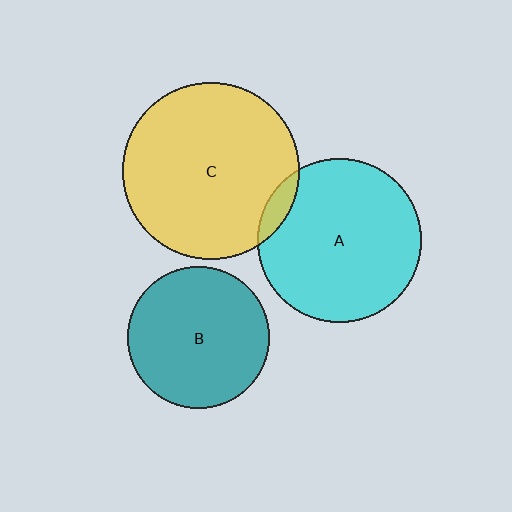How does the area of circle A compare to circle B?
Approximately 1.3 times.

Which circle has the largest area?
Circle C (yellow).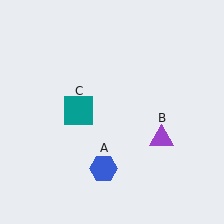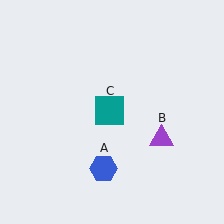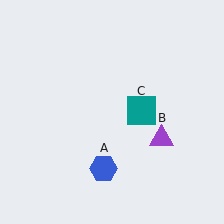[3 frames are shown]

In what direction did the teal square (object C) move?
The teal square (object C) moved right.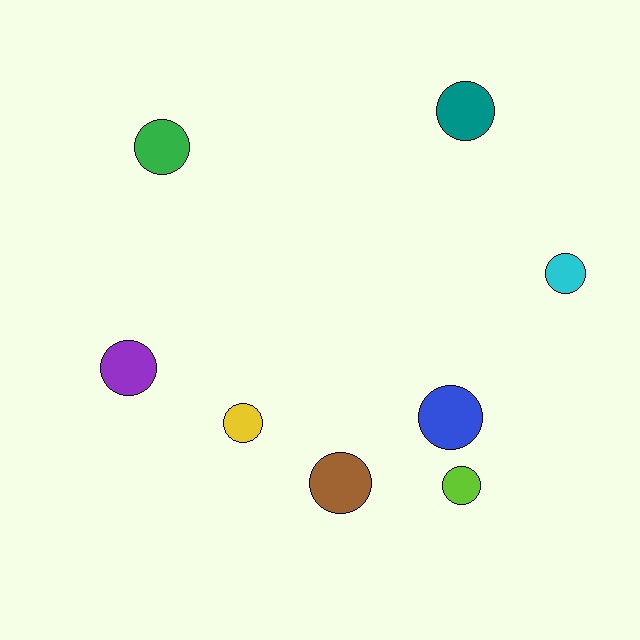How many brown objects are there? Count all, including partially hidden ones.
There is 1 brown object.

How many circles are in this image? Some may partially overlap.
There are 8 circles.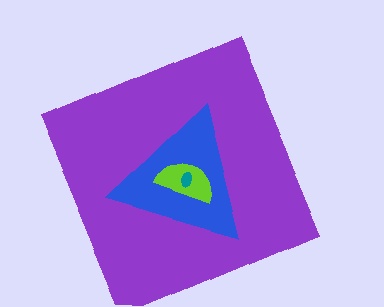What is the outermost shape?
The purple square.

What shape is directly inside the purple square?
The blue triangle.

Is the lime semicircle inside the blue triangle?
Yes.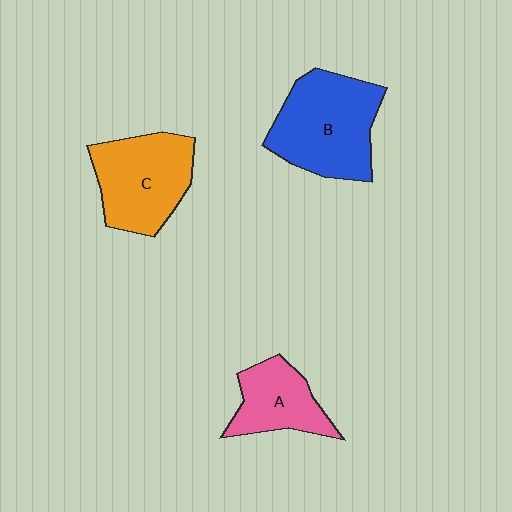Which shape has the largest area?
Shape B (blue).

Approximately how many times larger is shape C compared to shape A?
Approximately 1.5 times.